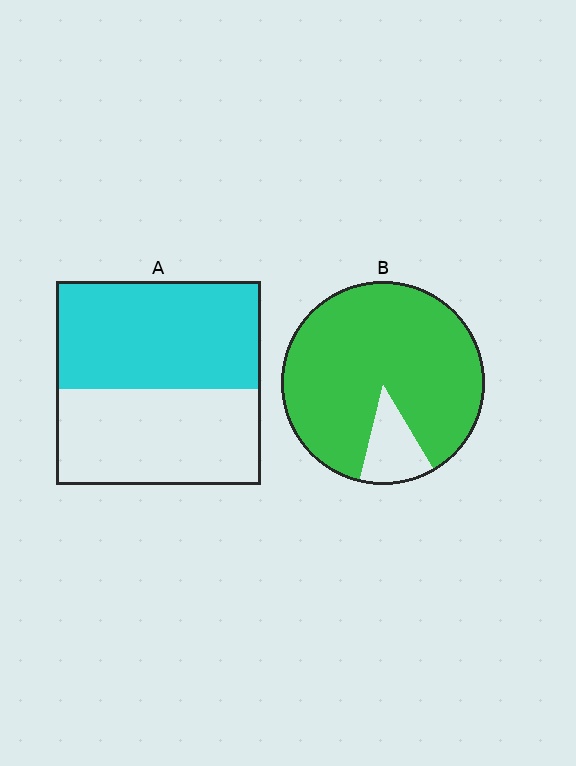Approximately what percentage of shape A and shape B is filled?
A is approximately 55% and B is approximately 90%.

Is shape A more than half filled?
Roughly half.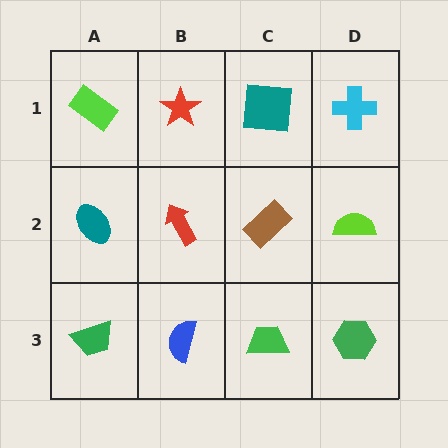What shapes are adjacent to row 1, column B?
A red arrow (row 2, column B), a lime rectangle (row 1, column A), a teal square (row 1, column C).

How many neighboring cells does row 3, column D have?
2.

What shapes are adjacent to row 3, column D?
A lime semicircle (row 2, column D), a green trapezoid (row 3, column C).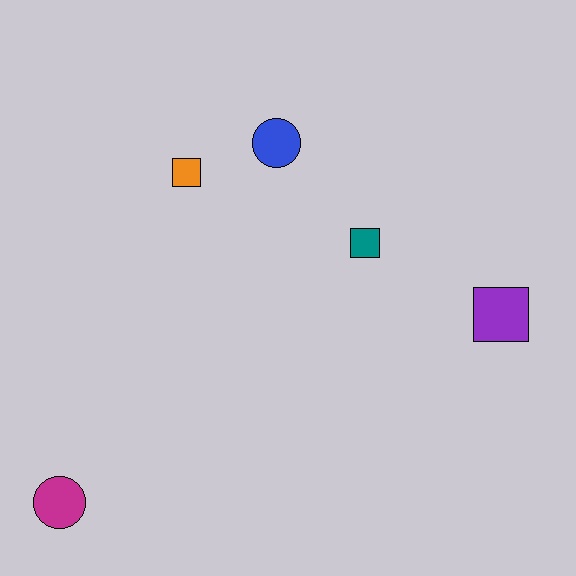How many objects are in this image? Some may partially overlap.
There are 5 objects.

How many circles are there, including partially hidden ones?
There are 2 circles.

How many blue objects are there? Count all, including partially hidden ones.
There is 1 blue object.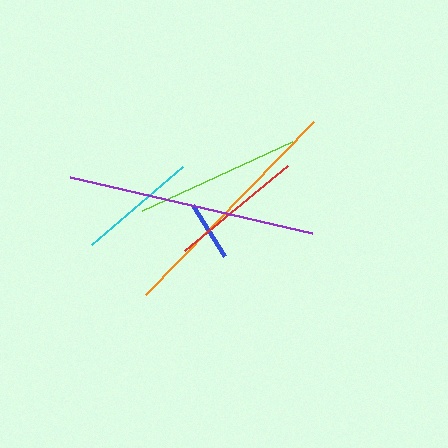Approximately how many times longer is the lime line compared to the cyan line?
The lime line is approximately 1.4 times the length of the cyan line.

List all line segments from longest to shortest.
From longest to shortest: purple, orange, lime, red, cyan, blue.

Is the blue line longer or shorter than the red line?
The red line is longer than the blue line.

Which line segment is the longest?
The purple line is the longest at approximately 248 pixels.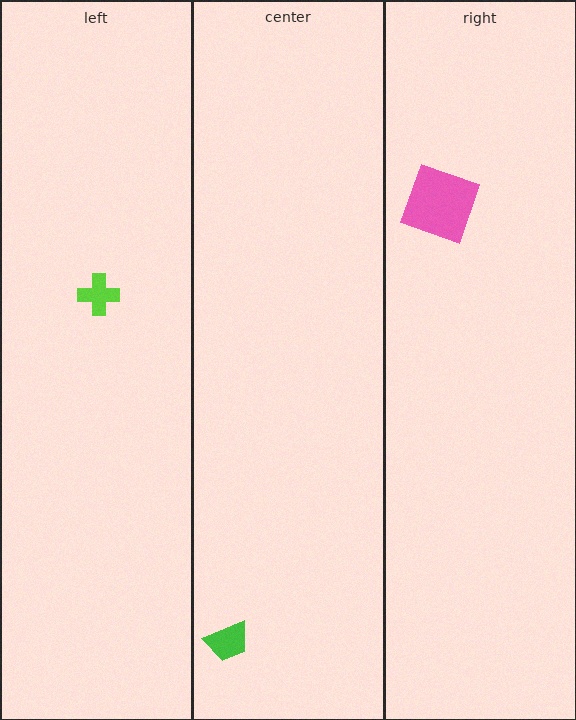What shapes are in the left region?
The lime cross.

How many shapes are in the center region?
1.